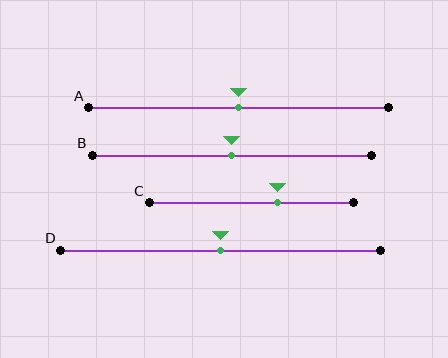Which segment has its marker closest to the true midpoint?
Segment A has its marker closest to the true midpoint.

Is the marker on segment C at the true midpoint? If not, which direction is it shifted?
No, the marker on segment C is shifted to the right by about 13% of the segment length.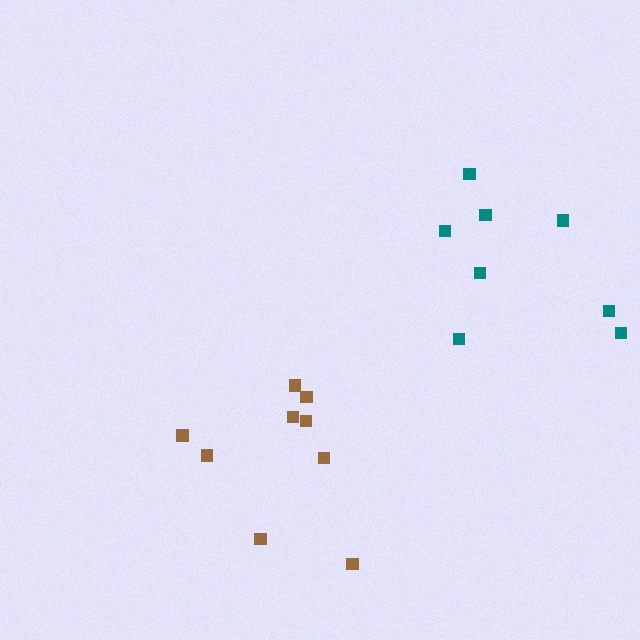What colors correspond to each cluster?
The clusters are colored: brown, teal.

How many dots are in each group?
Group 1: 9 dots, Group 2: 8 dots (17 total).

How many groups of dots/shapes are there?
There are 2 groups.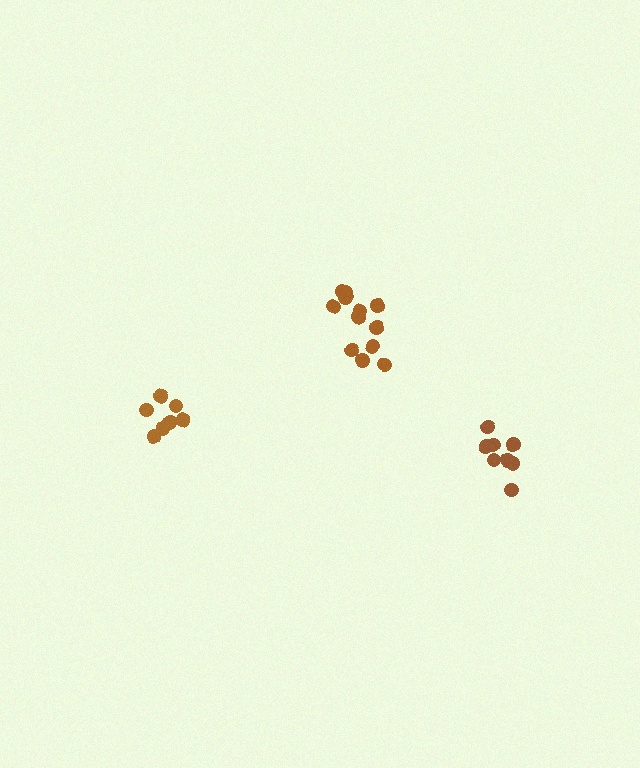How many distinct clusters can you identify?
There are 3 distinct clusters.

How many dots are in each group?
Group 1: 7 dots, Group 2: 12 dots, Group 3: 8 dots (27 total).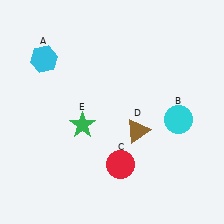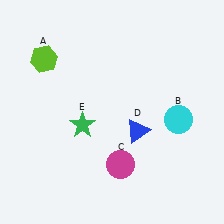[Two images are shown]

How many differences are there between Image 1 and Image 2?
There are 3 differences between the two images.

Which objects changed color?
A changed from cyan to lime. C changed from red to magenta. D changed from brown to blue.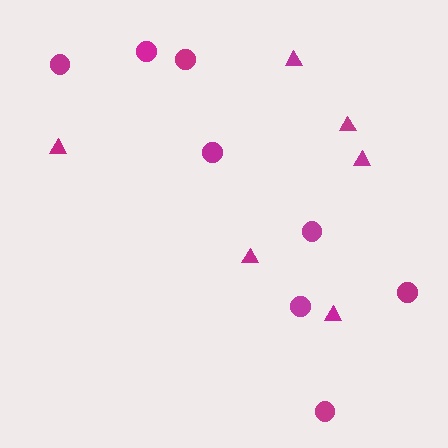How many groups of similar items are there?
There are 2 groups: one group of circles (8) and one group of triangles (6).